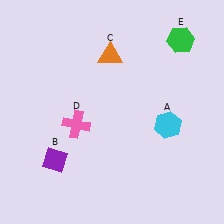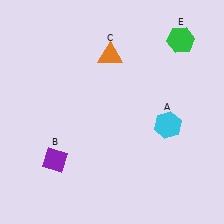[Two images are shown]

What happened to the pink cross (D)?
The pink cross (D) was removed in Image 2. It was in the bottom-left area of Image 1.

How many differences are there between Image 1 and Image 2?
There is 1 difference between the two images.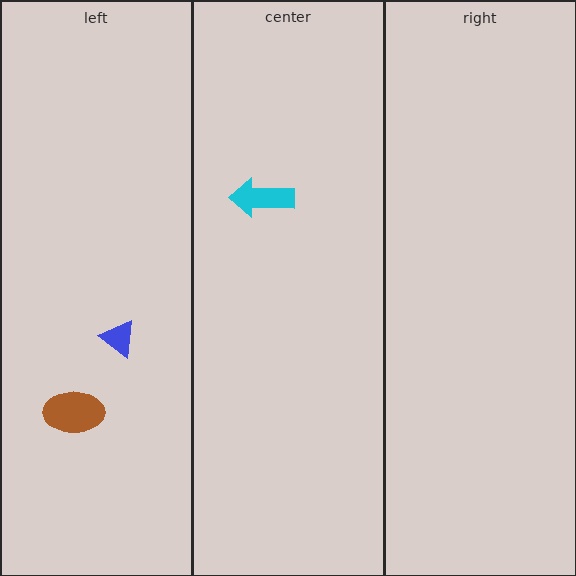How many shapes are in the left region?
2.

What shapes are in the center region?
The cyan arrow.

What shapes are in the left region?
The blue triangle, the brown ellipse.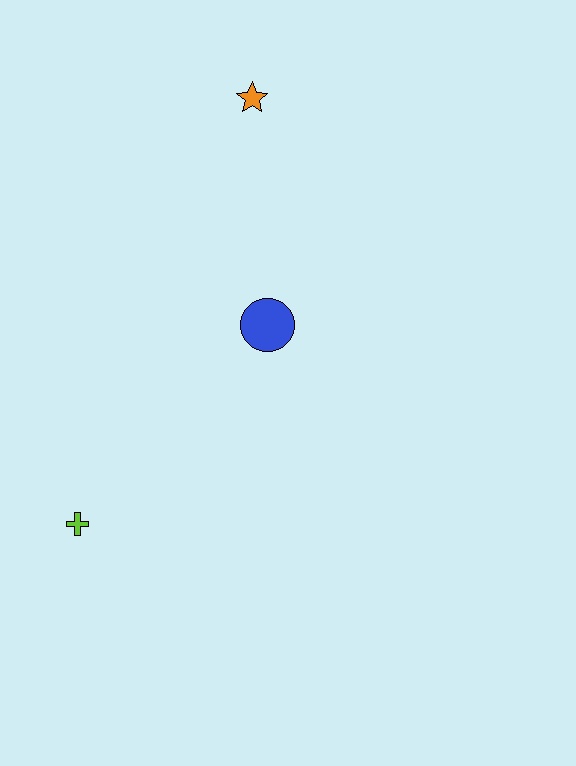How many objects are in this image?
There are 3 objects.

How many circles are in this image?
There is 1 circle.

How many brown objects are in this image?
There are no brown objects.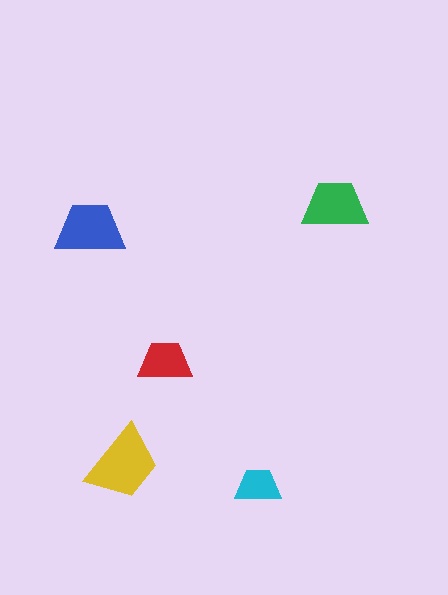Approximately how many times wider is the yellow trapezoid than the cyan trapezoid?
About 1.5 times wider.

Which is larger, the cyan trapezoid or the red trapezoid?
The red one.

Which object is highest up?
The green trapezoid is topmost.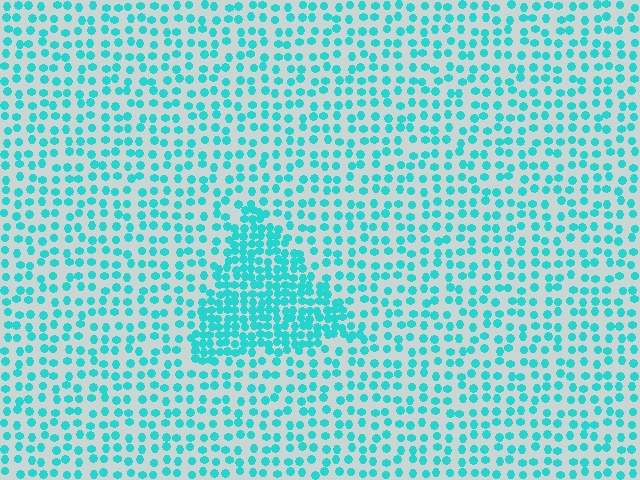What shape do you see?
I see a triangle.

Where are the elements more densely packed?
The elements are more densely packed inside the triangle boundary.